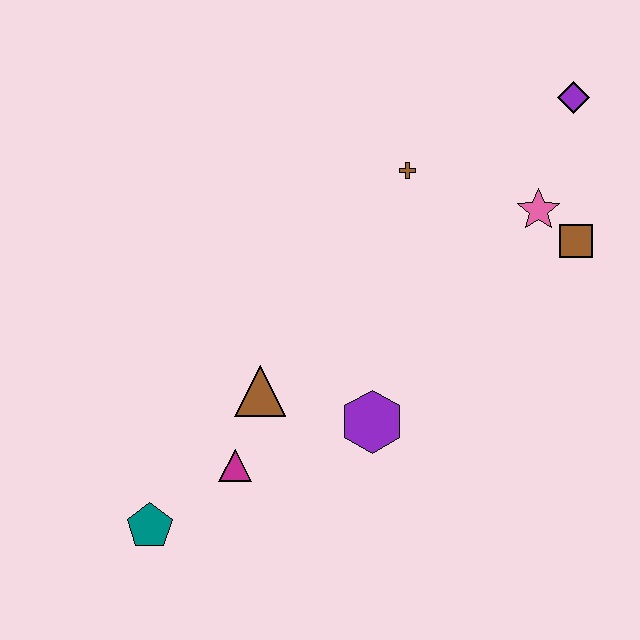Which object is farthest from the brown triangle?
The purple diamond is farthest from the brown triangle.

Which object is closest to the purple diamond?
The pink star is closest to the purple diamond.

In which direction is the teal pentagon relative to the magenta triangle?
The teal pentagon is to the left of the magenta triangle.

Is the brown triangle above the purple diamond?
No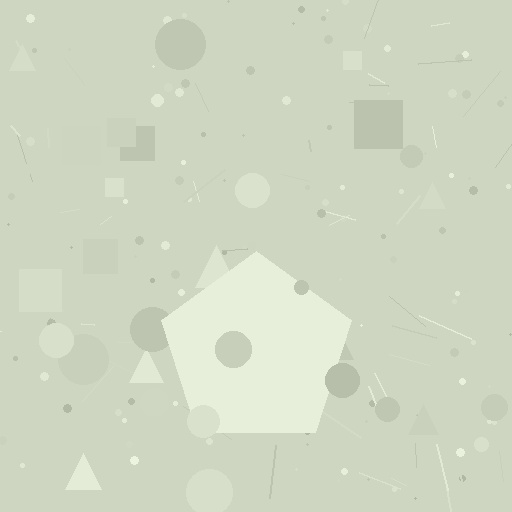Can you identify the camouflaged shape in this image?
The camouflaged shape is a pentagon.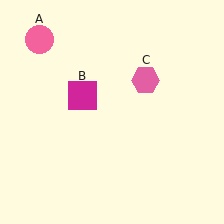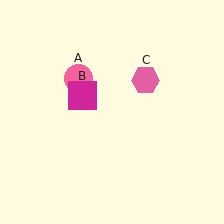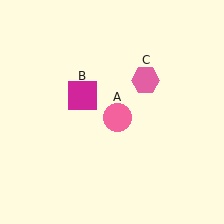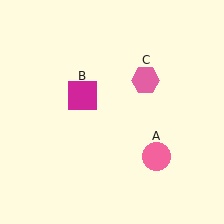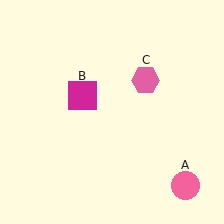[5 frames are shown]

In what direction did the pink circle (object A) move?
The pink circle (object A) moved down and to the right.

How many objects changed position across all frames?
1 object changed position: pink circle (object A).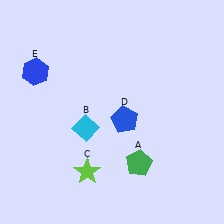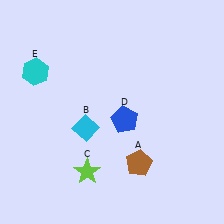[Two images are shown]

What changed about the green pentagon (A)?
In Image 1, A is green. In Image 2, it changed to brown.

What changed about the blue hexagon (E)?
In Image 1, E is blue. In Image 2, it changed to cyan.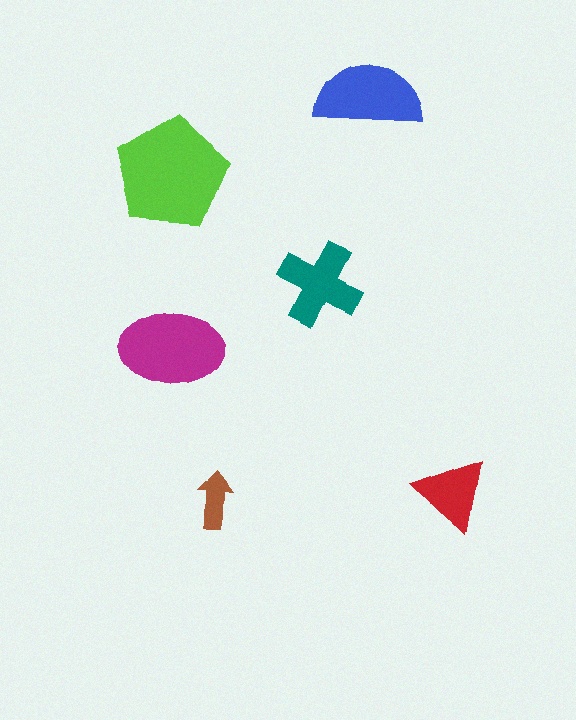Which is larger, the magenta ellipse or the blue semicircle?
The magenta ellipse.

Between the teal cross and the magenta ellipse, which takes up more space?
The magenta ellipse.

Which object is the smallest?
The brown arrow.